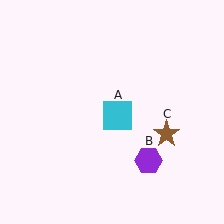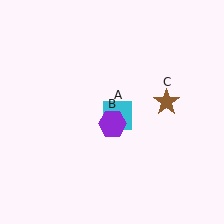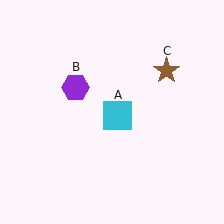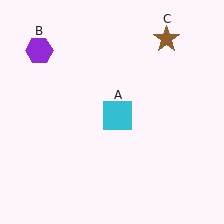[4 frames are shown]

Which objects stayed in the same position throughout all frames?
Cyan square (object A) remained stationary.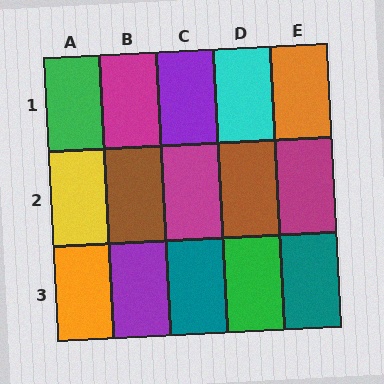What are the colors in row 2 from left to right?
Yellow, brown, magenta, brown, magenta.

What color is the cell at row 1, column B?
Magenta.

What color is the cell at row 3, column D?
Green.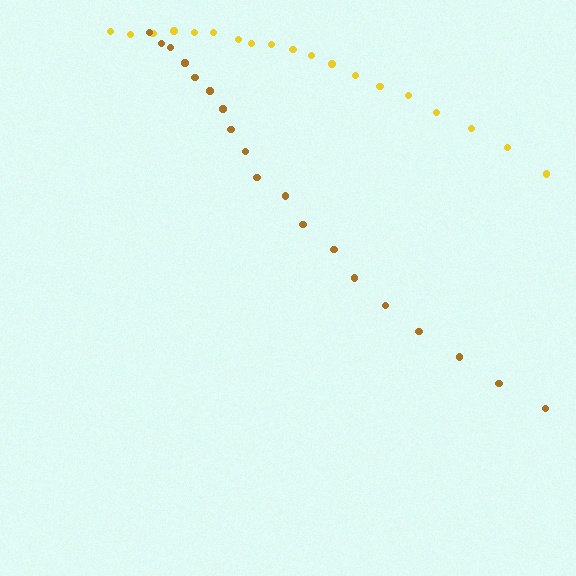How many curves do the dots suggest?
There are 2 distinct paths.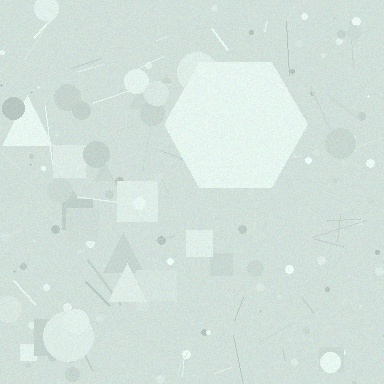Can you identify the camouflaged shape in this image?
The camouflaged shape is a hexagon.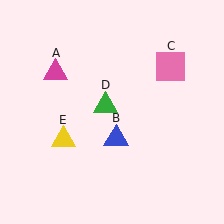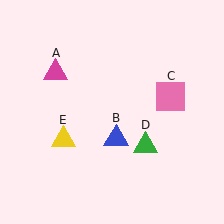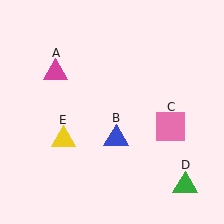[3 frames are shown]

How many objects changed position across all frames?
2 objects changed position: pink square (object C), green triangle (object D).